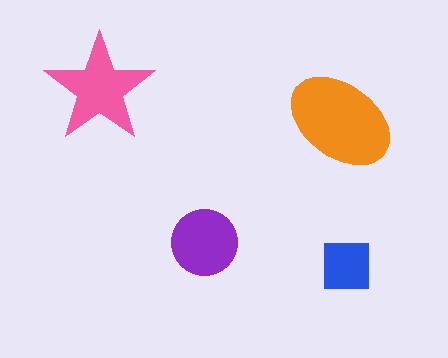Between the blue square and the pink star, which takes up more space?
The pink star.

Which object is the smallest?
The blue square.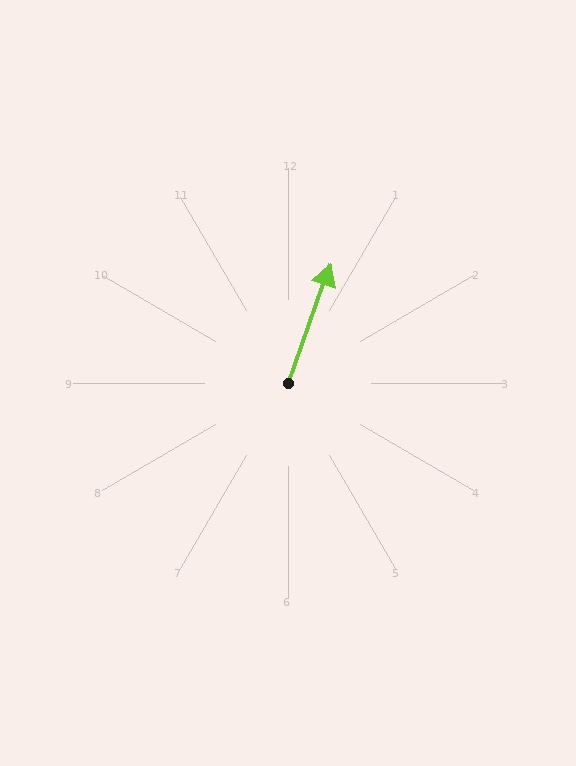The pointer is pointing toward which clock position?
Roughly 1 o'clock.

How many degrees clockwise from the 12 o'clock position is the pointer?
Approximately 20 degrees.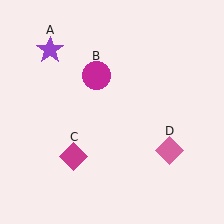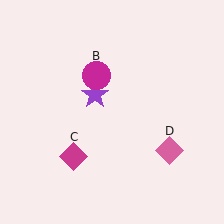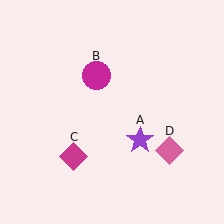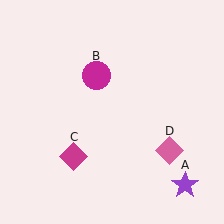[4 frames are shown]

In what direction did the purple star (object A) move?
The purple star (object A) moved down and to the right.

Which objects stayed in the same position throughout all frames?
Magenta circle (object B) and magenta diamond (object C) and pink diamond (object D) remained stationary.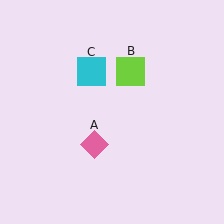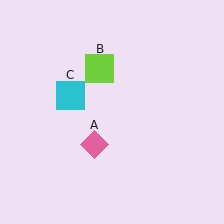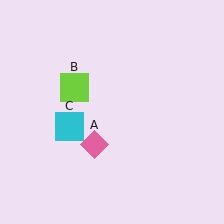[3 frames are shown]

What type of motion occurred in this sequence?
The lime square (object B), cyan square (object C) rotated counterclockwise around the center of the scene.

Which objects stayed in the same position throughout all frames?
Pink diamond (object A) remained stationary.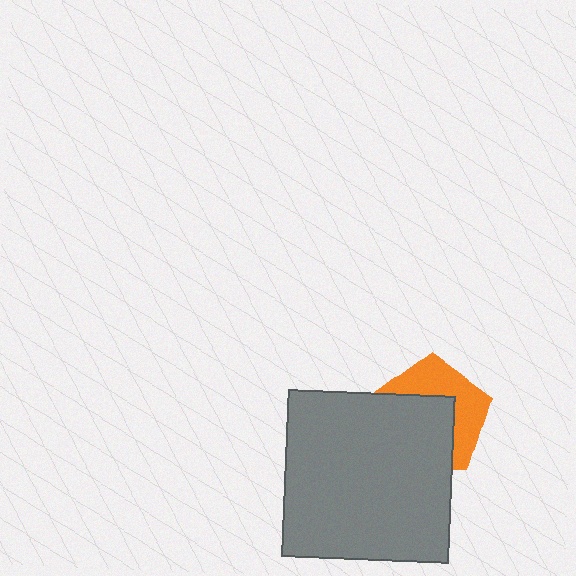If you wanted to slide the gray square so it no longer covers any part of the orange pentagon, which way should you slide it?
Slide it toward the lower-left — that is the most direct way to separate the two shapes.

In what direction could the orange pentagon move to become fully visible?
The orange pentagon could move toward the upper-right. That would shift it out from behind the gray square entirely.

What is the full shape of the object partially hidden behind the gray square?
The partially hidden object is an orange pentagon.